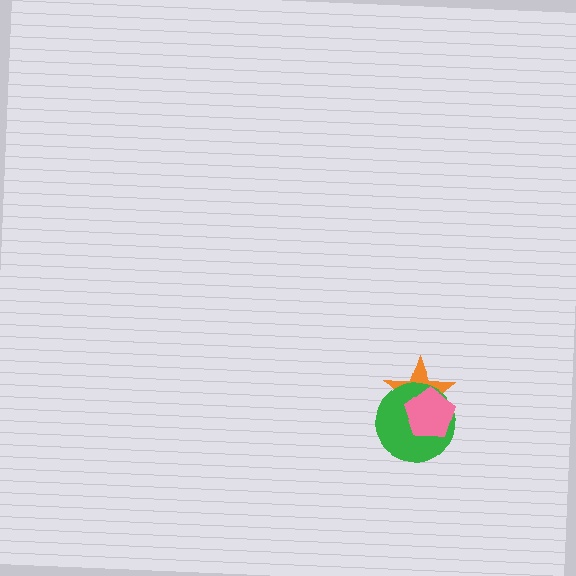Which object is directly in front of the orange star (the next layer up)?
The green circle is directly in front of the orange star.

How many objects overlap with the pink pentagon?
2 objects overlap with the pink pentagon.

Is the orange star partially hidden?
Yes, it is partially covered by another shape.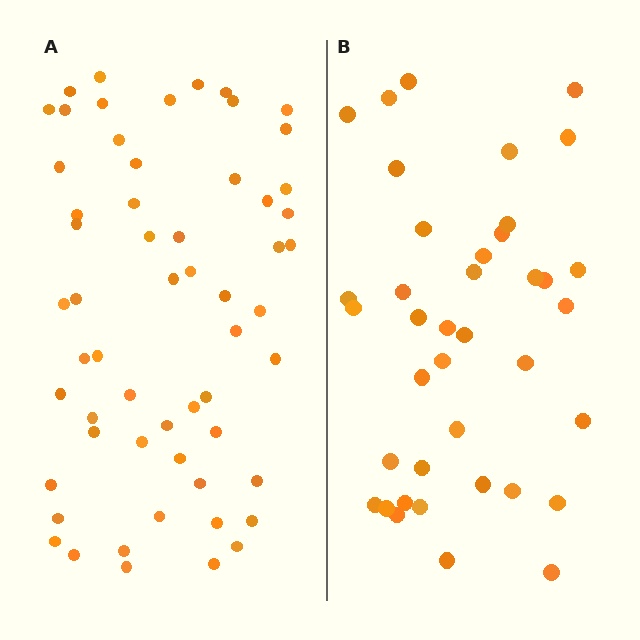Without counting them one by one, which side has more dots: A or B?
Region A (the left region) has more dots.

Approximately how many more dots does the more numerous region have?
Region A has approximately 20 more dots than region B.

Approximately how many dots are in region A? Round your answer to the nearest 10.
About 60 dots. (The exact count is 58, which rounds to 60.)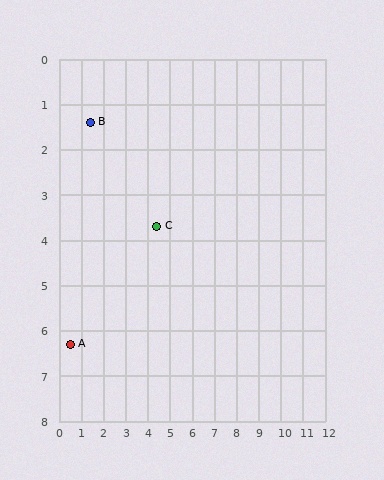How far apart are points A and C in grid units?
Points A and C are about 4.7 grid units apart.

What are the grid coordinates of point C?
Point C is at approximately (4.4, 3.7).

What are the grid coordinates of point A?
Point A is at approximately (0.5, 6.3).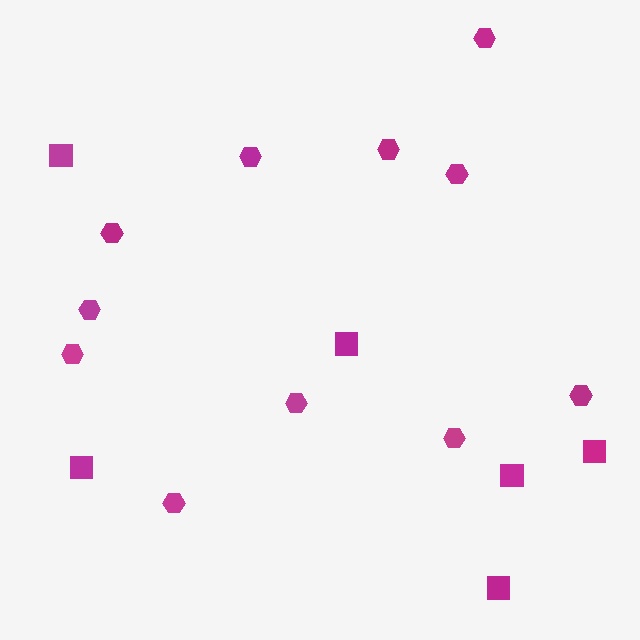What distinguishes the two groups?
There are 2 groups: one group of squares (6) and one group of hexagons (11).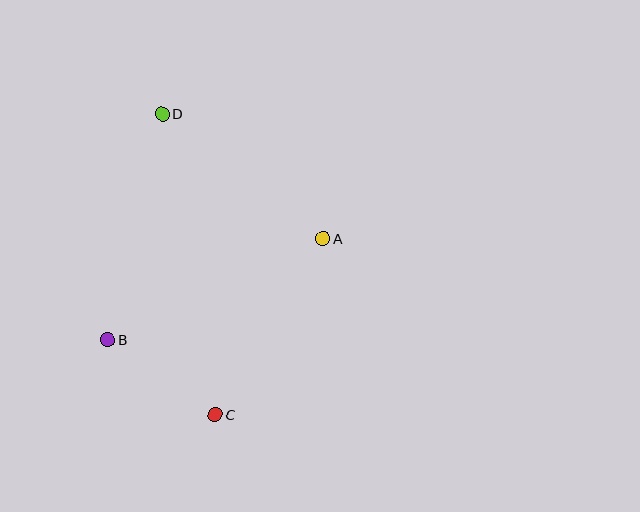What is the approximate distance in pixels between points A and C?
The distance between A and C is approximately 206 pixels.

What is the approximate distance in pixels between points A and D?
The distance between A and D is approximately 204 pixels.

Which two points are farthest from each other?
Points C and D are farthest from each other.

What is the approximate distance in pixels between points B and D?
The distance between B and D is approximately 233 pixels.